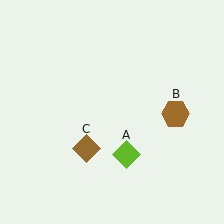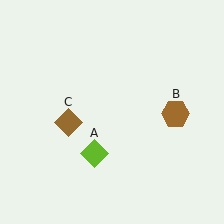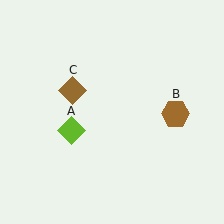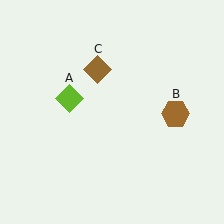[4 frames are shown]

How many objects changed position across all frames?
2 objects changed position: lime diamond (object A), brown diamond (object C).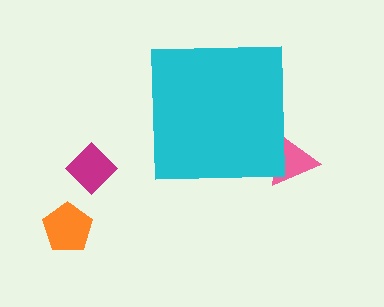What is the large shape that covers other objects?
A cyan square.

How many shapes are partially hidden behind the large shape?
1 shape is partially hidden.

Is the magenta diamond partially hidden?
No, the magenta diamond is fully visible.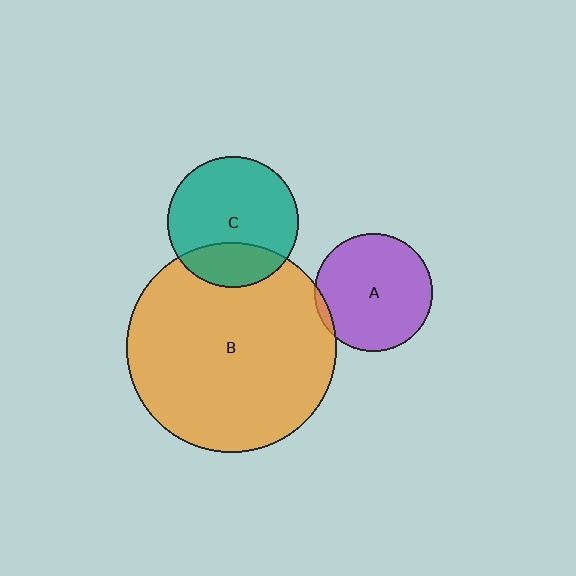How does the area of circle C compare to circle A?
Approximately 1.2 times.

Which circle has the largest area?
Circle B (orange).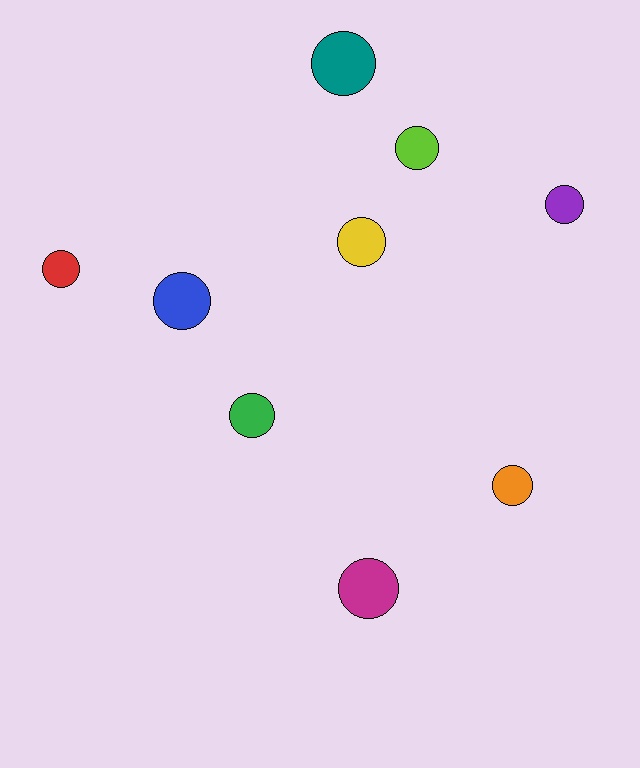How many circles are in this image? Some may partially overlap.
There are 9 circles.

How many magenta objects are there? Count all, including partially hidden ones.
There is 1 magenta object.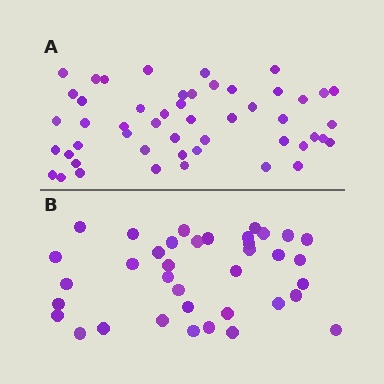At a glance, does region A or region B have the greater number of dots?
Region A (the top region) has more dots.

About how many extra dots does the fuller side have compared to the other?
Region A has approximately 15 more dots than region B.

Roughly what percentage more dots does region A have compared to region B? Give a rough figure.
About 35% more.